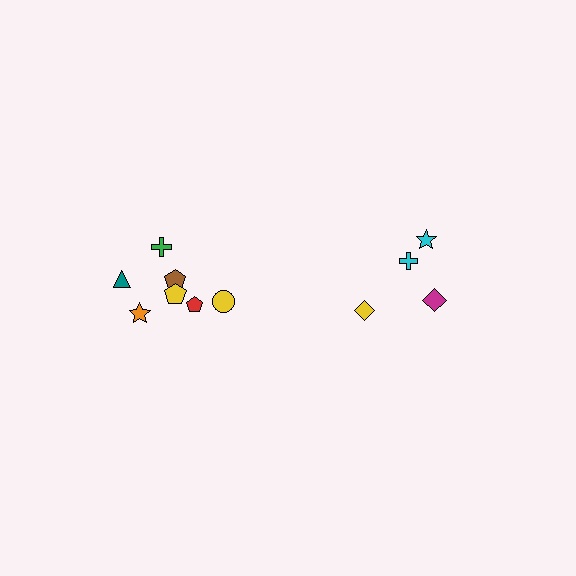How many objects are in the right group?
There are 4 objects.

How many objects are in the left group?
There are 7 objects.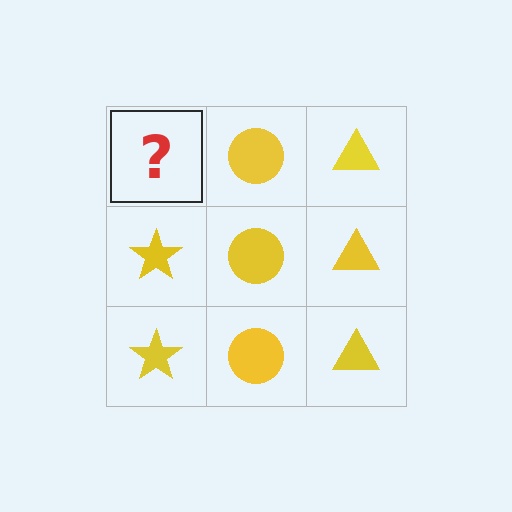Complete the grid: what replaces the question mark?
The question mark should be replaced with a yellow star.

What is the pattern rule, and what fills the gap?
The rule is that each column has a consistent shape. The gap should be filled with a yellow star.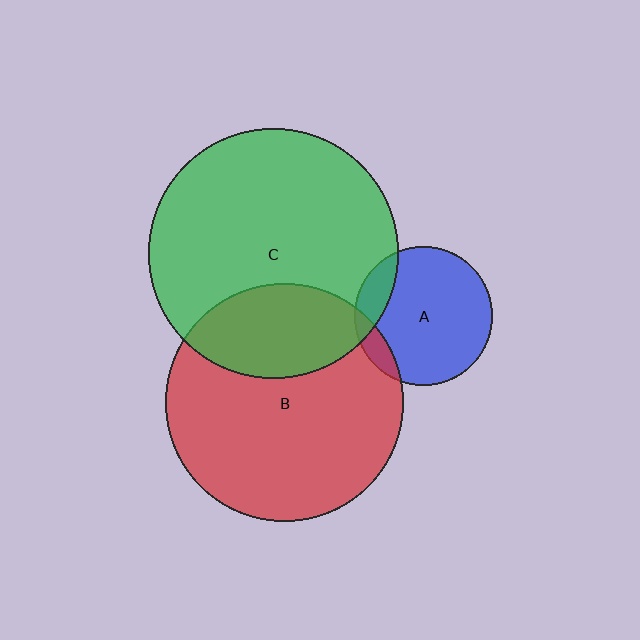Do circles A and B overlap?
Yes.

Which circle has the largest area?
Circle C (green).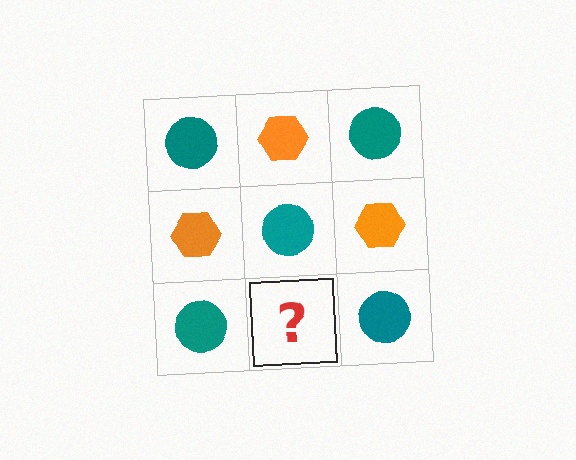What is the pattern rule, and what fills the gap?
The rule is that it alternates teal circle and orange hexagon in a checkerboard pattern. The gap should be filled with an orange hexagon.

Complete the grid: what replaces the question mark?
The question mark should be replaced with an orange hexagon.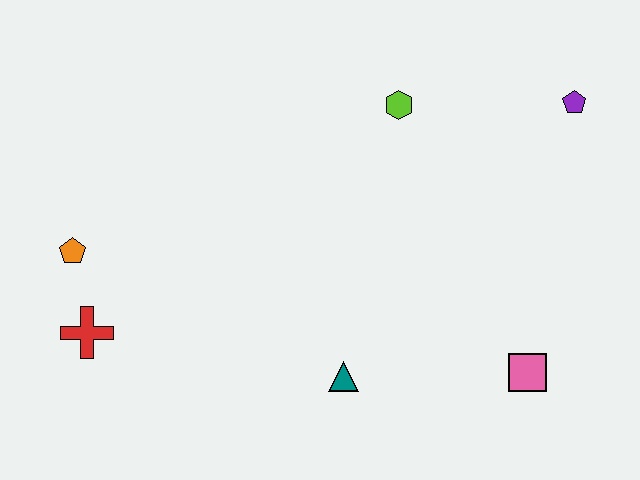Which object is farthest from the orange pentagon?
The purple pentagon is farthest from the orange pentagon.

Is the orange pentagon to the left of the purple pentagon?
Yes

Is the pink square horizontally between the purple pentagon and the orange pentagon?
Yes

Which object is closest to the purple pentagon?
The lime hexagon is closest to the purple pentagon.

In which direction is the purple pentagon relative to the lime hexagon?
The purple pentagon is to the right of the lime hexagon.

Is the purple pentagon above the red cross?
Yes